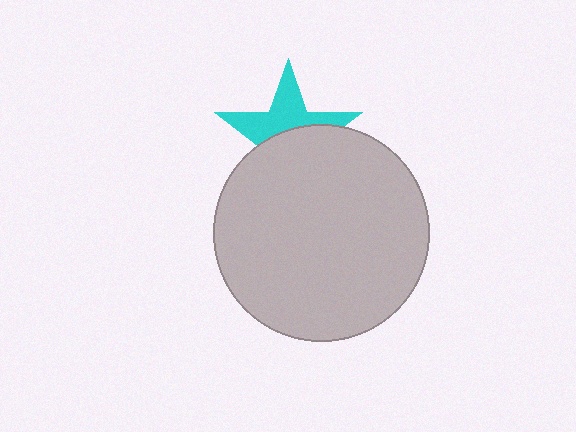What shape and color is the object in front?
The object in front is a light gray circle.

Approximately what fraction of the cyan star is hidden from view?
Roughly 52% of the cyan star is hidden behind the light gray circle.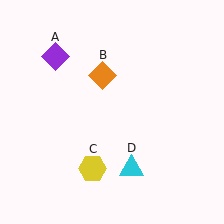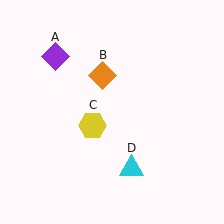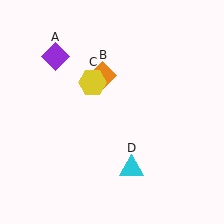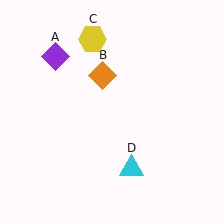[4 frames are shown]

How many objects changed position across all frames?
1 object changed position: yellow hexagon (object C).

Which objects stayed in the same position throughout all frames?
Purple diamond (object A) and orange diamond (object B) and cyan triangle (object D) remained stationary.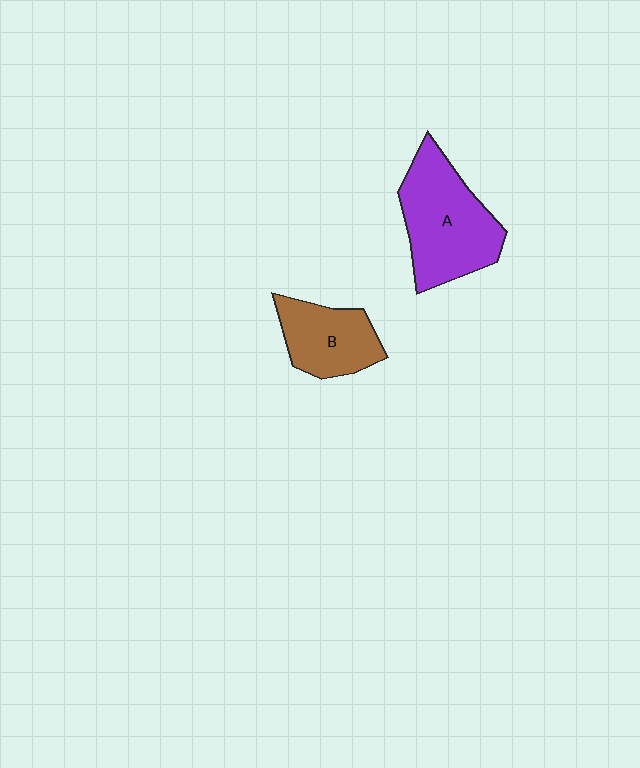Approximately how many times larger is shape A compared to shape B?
Approximately 1.5 times.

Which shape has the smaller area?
Shape B (brown).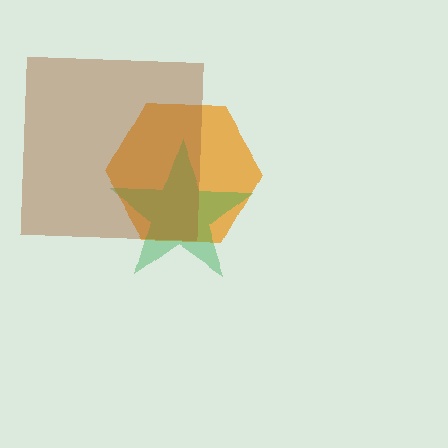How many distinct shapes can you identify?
There are 3 distinct shapes: an orange hexagon, a green star, a brown square.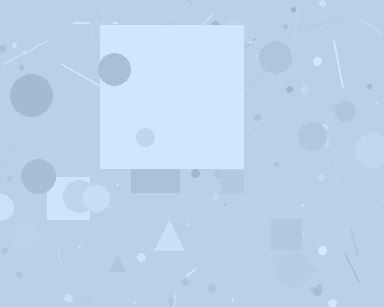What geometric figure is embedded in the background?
A square is embedded in the background.